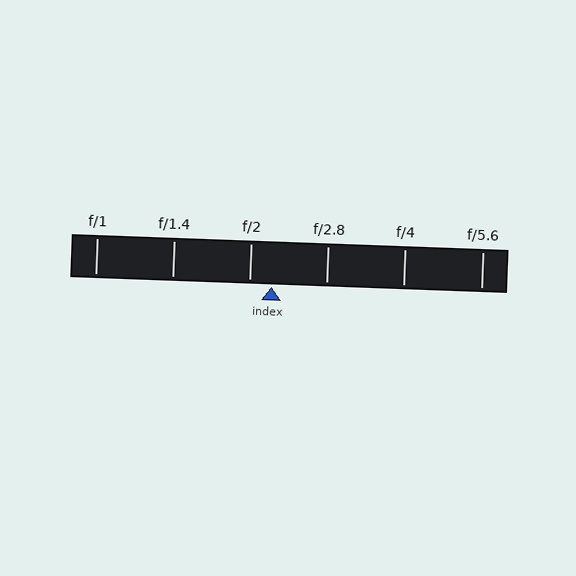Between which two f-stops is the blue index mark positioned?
The index mark is between f/2 and f/2.8.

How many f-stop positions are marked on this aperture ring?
There are 6 f-stop positions marked.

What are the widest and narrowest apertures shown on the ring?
The widest aperture shown is f/1 and the narrowest is f/5.6.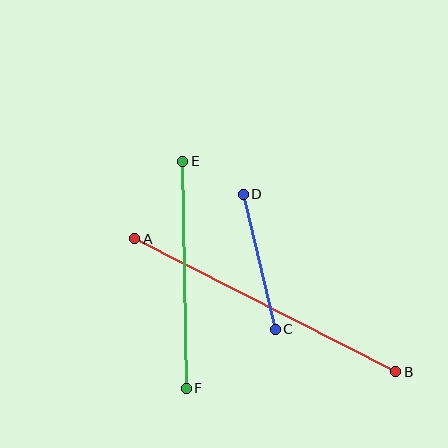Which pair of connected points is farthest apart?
Points A and B are farthest apart.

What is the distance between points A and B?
The distance is approximately 293 pixels.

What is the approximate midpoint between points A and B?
The midpoint is at approximately (265, 305) pixels.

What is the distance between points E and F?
The distance is approximately 227 pixels.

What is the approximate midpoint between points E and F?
The midpoint is at approximately (184, 275) pixels.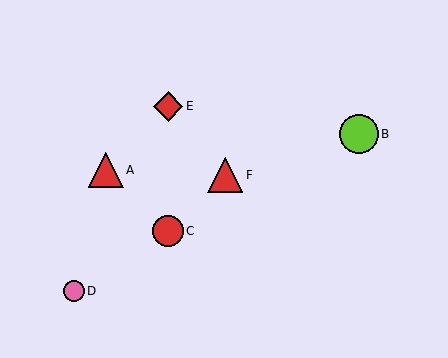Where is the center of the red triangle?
The center of the red triangle is at (106, 170).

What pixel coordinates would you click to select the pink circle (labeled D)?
Click at (74, 291) to select the pink circle D.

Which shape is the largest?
The lime circle (labeled B) is the largest.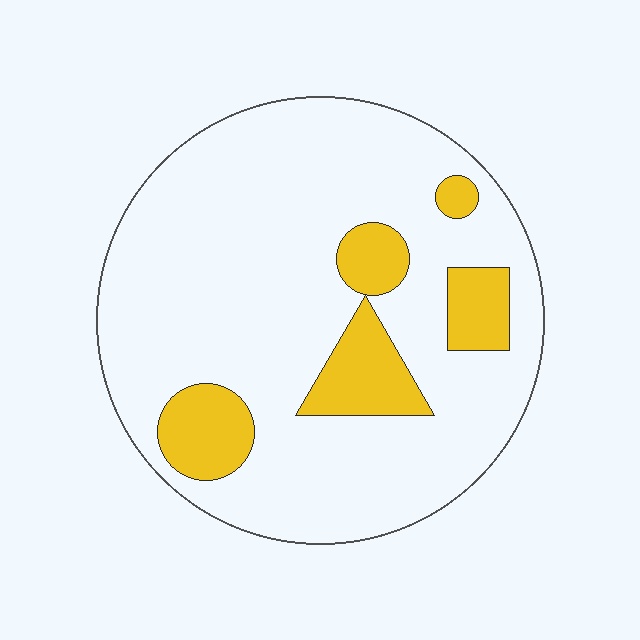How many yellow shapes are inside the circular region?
5.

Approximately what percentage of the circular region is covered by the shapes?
Approximately 15%.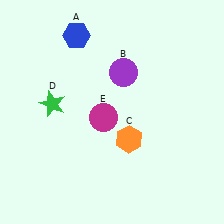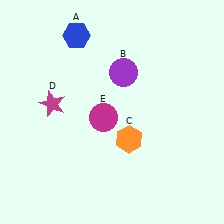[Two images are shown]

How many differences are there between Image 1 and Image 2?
There is 1 difference between the two images.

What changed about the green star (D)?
In Image 1, D is green. In Image 2, it changed to magenta.